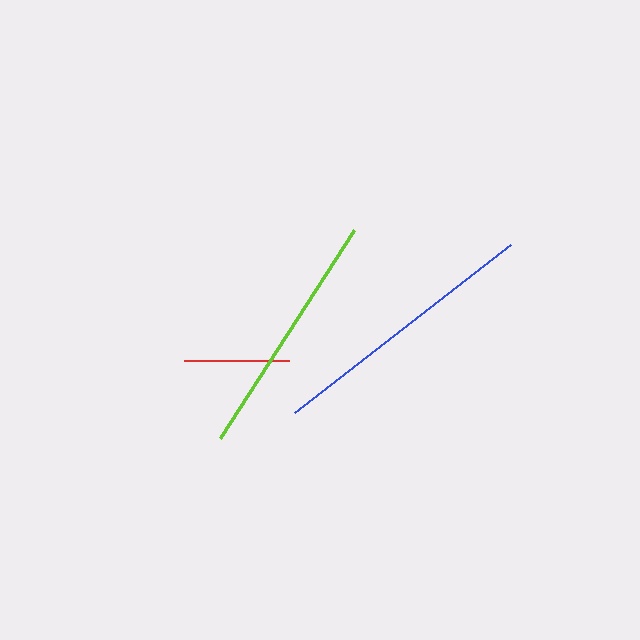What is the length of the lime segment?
The lime segment is approximately 247 pixels long.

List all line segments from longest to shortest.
From longest to shortest: blue, lime, red.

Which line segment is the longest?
The blue line is the longest at approximately 273 pixels.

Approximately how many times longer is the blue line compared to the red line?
The blue line is approximately 2.6 times the length of the red line.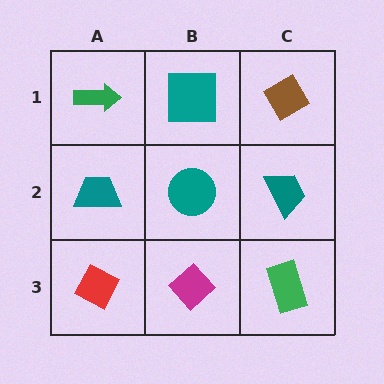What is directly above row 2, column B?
A teal square.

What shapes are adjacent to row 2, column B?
A teal square (row 1, column B), a magenta diamond (row 3, column B), a teal trapezoid (row 2, column A), a teal trapezoid (row 2, column C).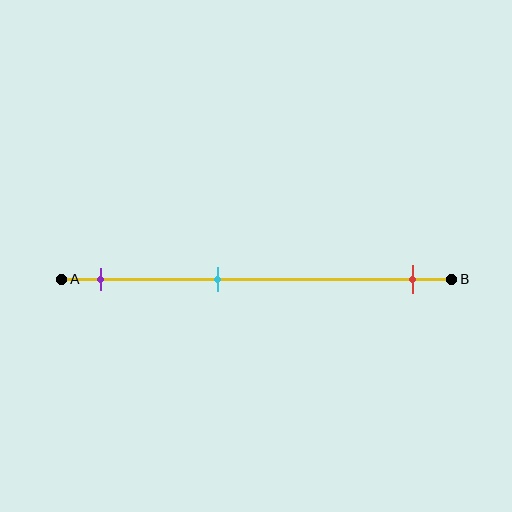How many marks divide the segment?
There are 3 marks dividing the segment.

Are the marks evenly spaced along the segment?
No, the marks are not evenly spaced.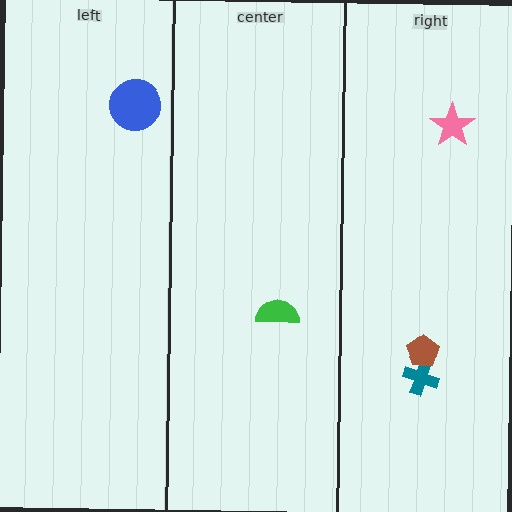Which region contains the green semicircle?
The center region.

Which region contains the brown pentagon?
The right region.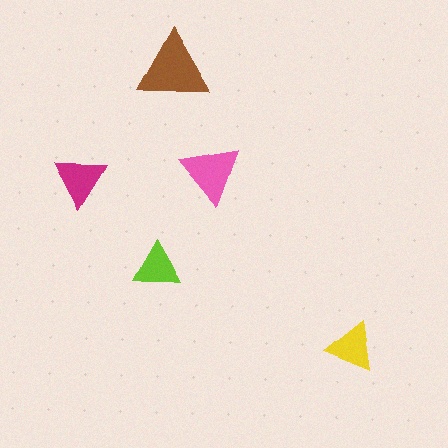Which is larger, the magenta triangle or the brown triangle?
The brown one.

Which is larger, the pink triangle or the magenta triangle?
The pink one.